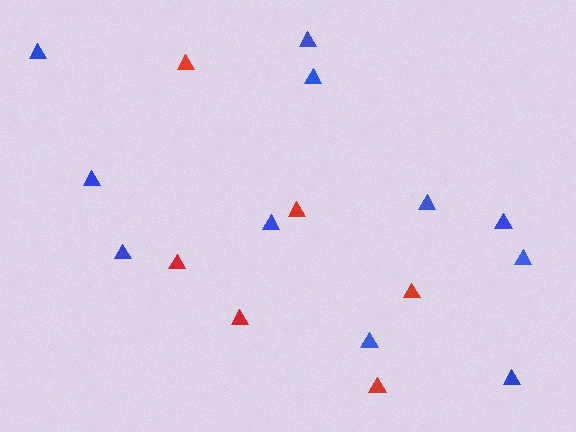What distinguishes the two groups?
There are 2 groups: one group of red triangles (6) and one group of blue triangles (11).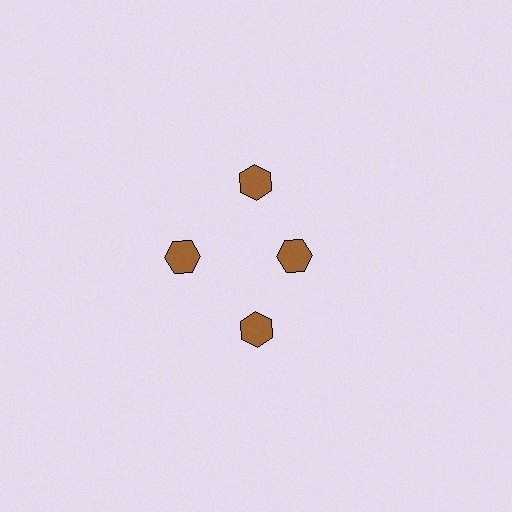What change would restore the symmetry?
The symmetry would be restored by moving it outward, back onto the ring so that all 4 hexagons sit at equal angles and equal distance from the center.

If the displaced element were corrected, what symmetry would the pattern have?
It would have 4-fold rotational symmetry — the pattern would map onto itself every 90 degrees.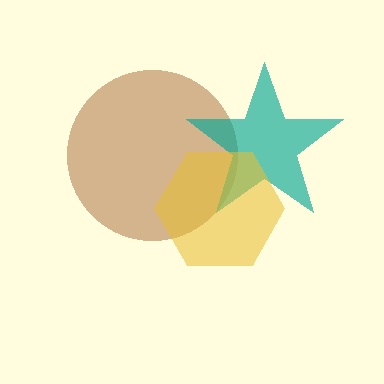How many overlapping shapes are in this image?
There are 3 overlapping shapes in the image.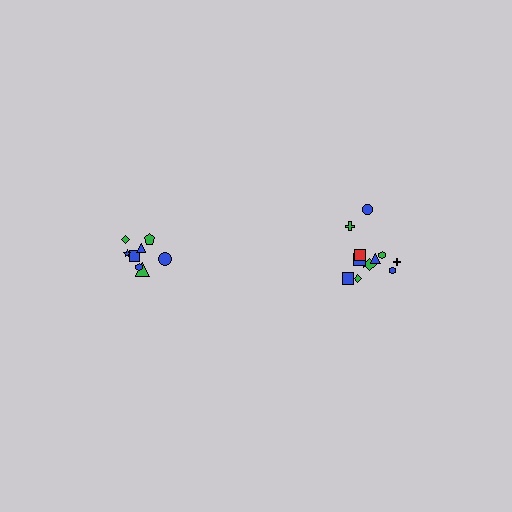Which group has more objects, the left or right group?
The right group.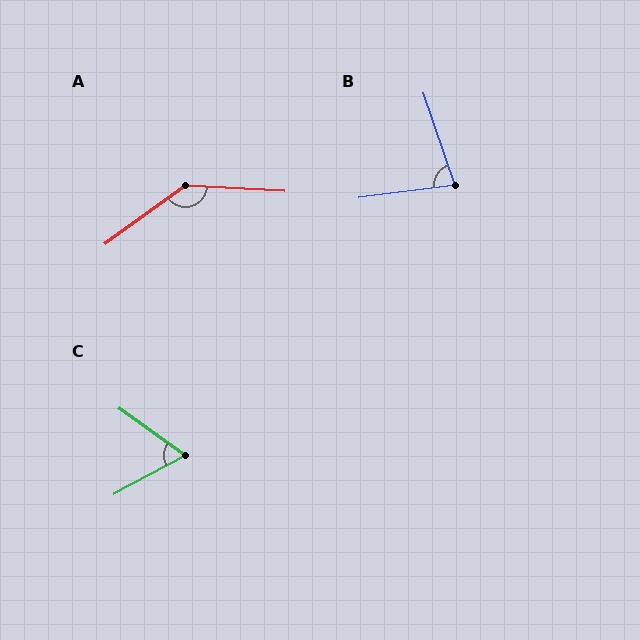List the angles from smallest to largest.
C (63°), B (78°), A (141°).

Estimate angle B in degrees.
Approximately 78 degrees.